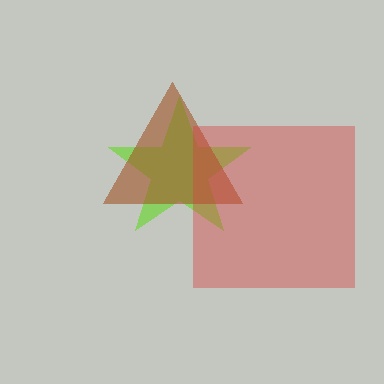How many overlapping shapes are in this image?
There are 3 overlapping shapes in the image.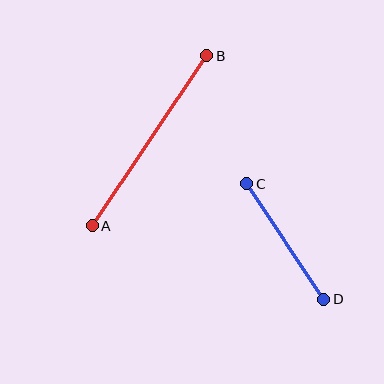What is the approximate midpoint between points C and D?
The midpoint is at approximately (285, 241) pixels.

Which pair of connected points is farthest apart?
Points A and B are farthest apart.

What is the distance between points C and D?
The distance is approximately 139 pixels.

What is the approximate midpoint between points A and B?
The midpoint is at approximately (149, 141) pixels.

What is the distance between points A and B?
The distance is approximately 205 pixels.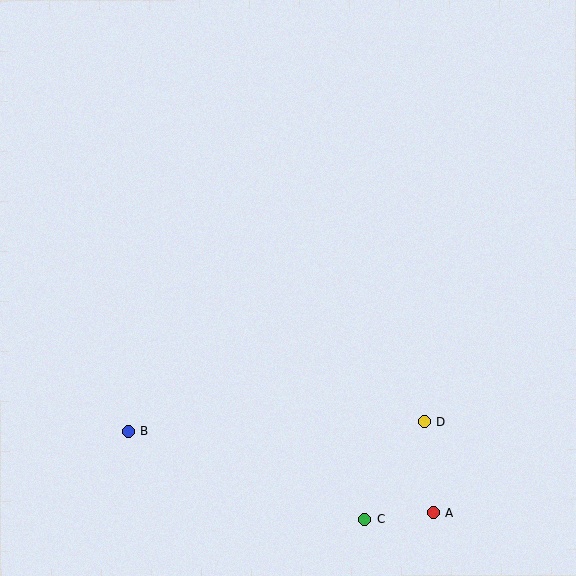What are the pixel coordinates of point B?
Point B is at (128, 431).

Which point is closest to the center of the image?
Point D at (424, 422) is closest to the center.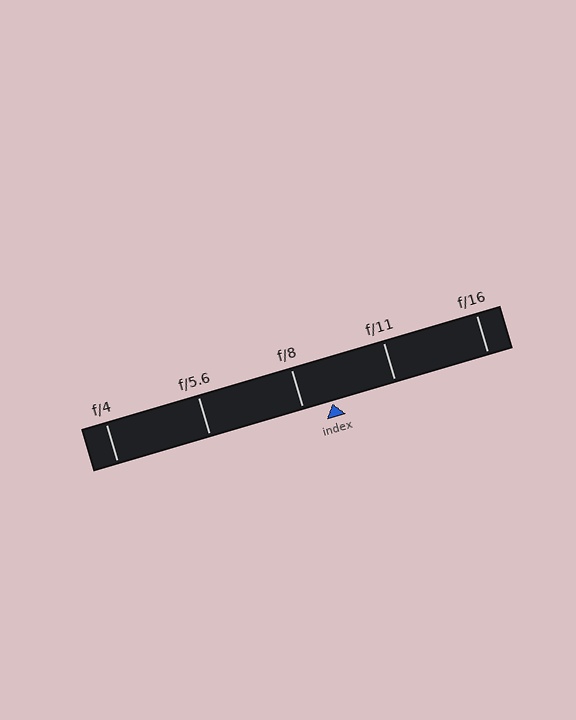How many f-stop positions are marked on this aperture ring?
There are 5 f-stop positions marked.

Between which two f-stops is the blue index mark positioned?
The index mark is between f/8 and f/11.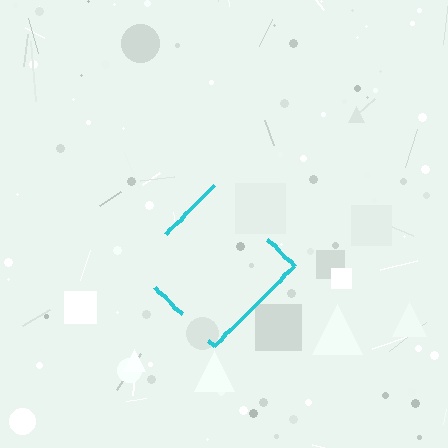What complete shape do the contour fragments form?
The contour fragments form a diamond.